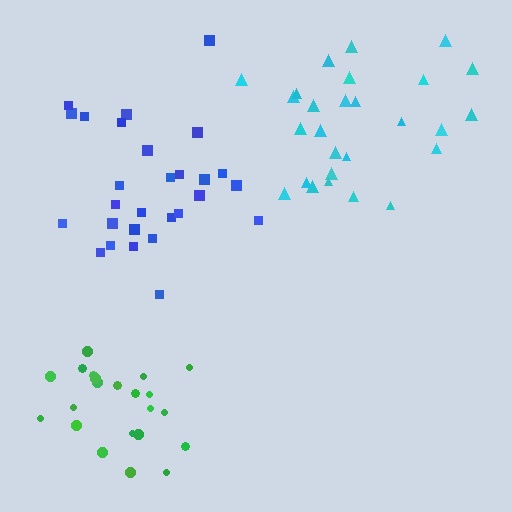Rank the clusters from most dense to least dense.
green, blue, cyan.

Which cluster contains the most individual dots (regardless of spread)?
Blue (28).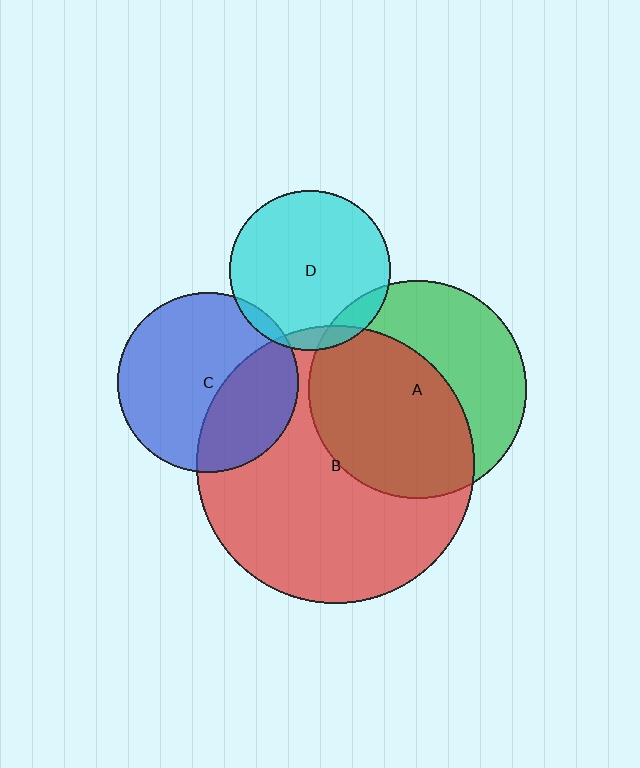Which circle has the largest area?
Circle B (red).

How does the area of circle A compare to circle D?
Approximately 1.9 times.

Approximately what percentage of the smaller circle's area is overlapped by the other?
Approximately 5%.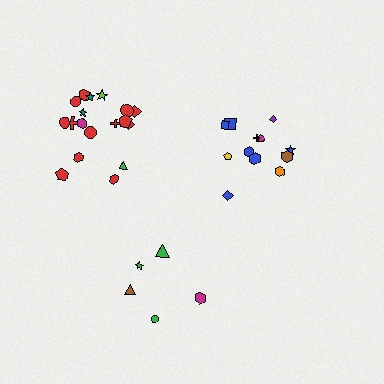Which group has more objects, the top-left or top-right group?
The top-left group.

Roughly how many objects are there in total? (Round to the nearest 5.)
Roughly 35 objects in total.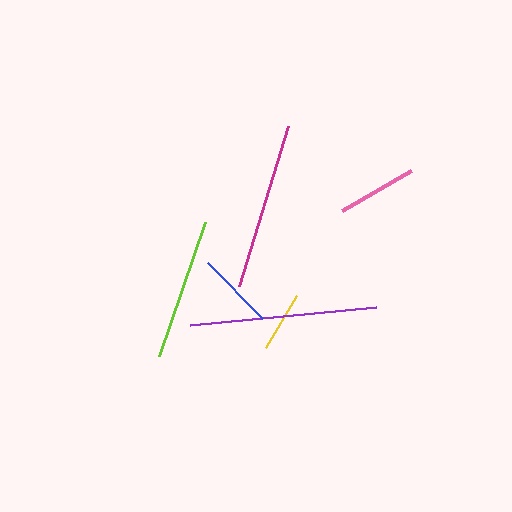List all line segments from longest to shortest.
From longest to shortest: purple, magenta, lime, pink, blue, yellow.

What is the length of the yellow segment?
The yellow segment is approximately 61 pixels long.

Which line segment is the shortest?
The yellow line is the shortest at approximately 61 pixels.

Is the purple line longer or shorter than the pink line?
The purple line is longer than the pink line.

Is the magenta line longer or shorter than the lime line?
The magenta line is longer than the lime line.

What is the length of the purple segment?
The purple segment is approximately 187 pixels long.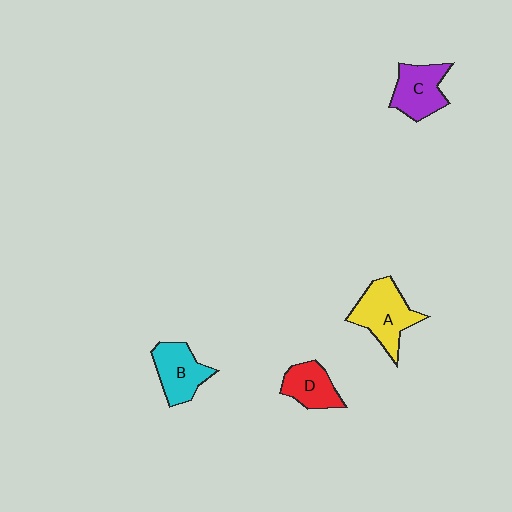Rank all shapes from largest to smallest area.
From largest to smallest: A (yellow), C (purple), B (cyan), D (red).